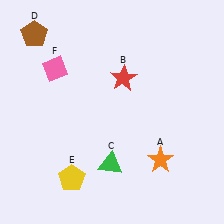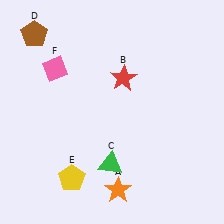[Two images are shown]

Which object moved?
The orange star (A) moved left.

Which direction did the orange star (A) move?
The orange star (A) moved left.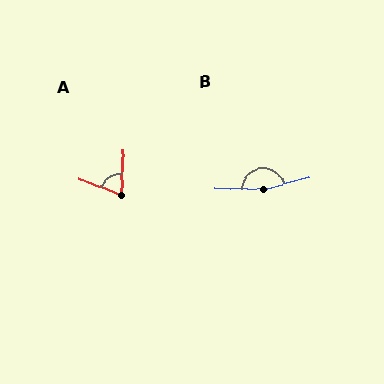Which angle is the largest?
B, at approximately 163 degrees.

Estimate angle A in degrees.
Approximately 72 degrees.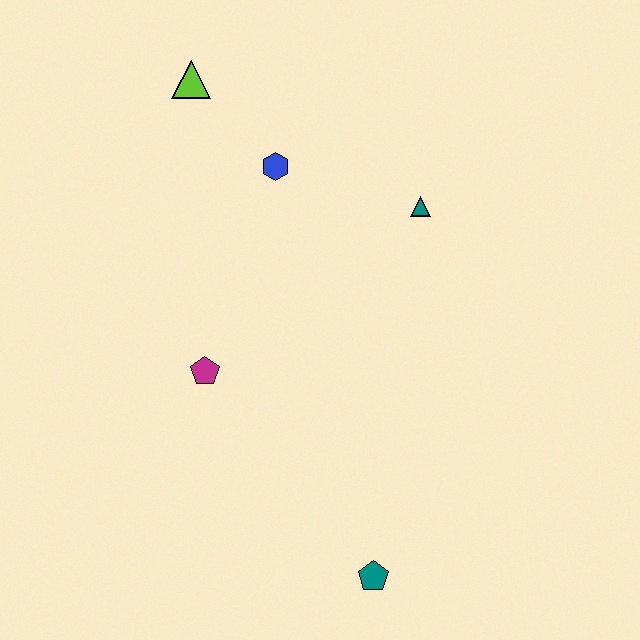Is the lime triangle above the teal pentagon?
Yes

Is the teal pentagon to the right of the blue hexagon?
Yes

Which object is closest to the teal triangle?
The blue hexagon is closest to the teal triangle.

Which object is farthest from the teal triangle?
The teal pentagon is farthest from the teal triangle.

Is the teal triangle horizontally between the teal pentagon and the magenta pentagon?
No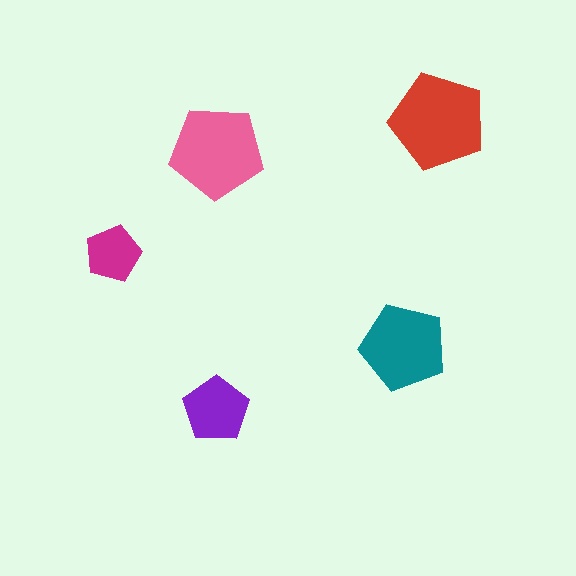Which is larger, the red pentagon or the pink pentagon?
The red one.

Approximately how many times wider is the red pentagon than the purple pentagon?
About 1.5 times wider.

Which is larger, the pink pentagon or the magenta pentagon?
The pink one.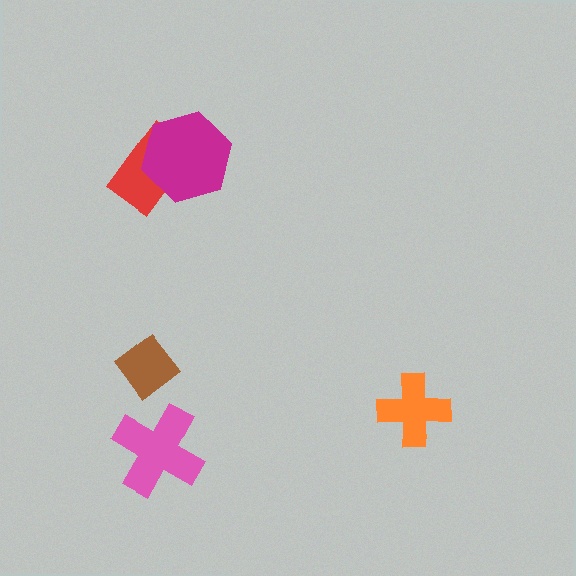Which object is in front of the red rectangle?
The magenta hexagon is in front of the red rectangle.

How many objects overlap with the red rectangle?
1 object overlaps with the red rectangle.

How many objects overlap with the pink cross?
0 objects overlap with the pink cross.